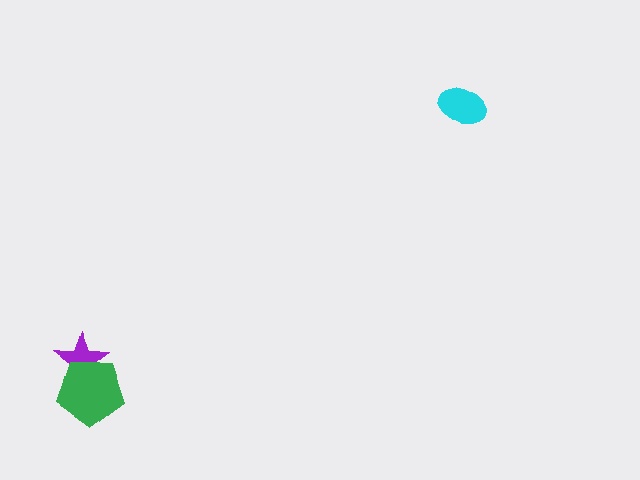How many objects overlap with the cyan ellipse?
0 objects overlap with the cyan ellipse.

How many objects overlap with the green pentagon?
1 object overlaps with the green pentagon.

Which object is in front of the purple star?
The green pentagon is in front of the purple star.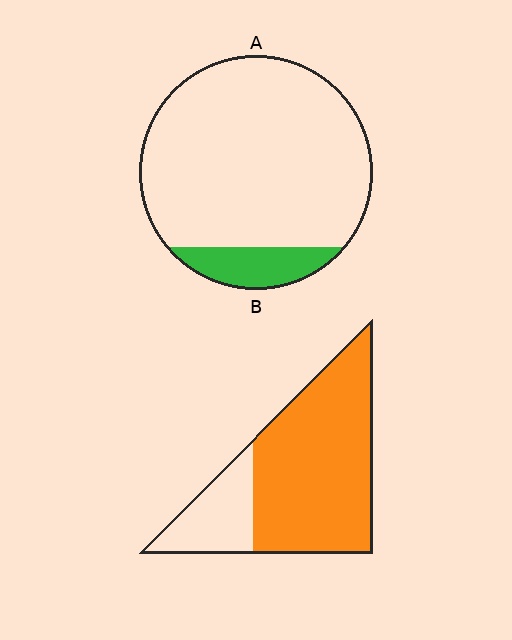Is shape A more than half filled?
No.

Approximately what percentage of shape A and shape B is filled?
A is approximately 15% and B is approximately 75%.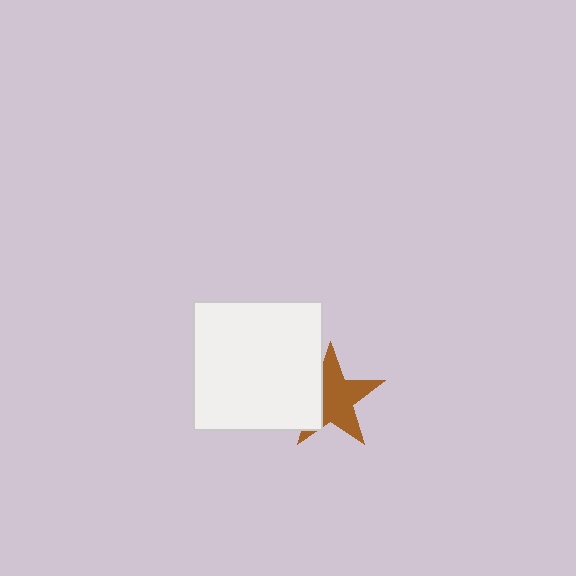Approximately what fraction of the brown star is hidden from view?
Roughly 33% of the brown star is hidden behind the white square.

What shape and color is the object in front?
The object in front is a white square.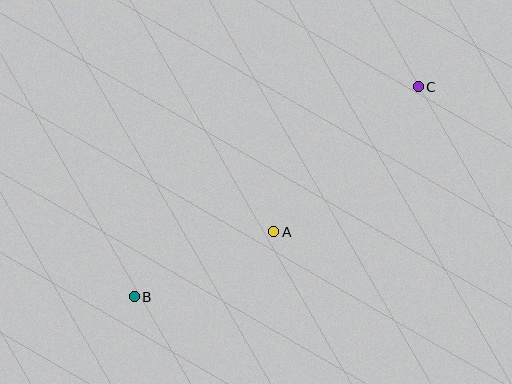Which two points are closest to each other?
Points A and B are closest to each other.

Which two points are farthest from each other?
Points B and C are farthest from each other.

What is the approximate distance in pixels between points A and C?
The distance between A and C is approximately 205 pixels.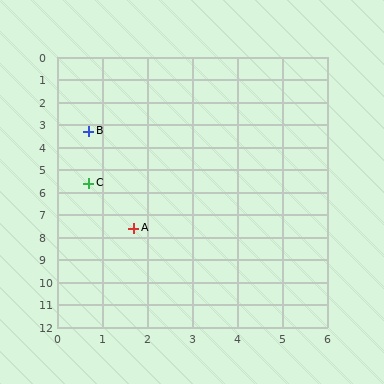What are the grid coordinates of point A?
Point A is at approximately (1.7, 7.6).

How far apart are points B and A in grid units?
Points B and A are about 4.4 grid units apart.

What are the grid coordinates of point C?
Point C is at approximately (0.7, 5.6).